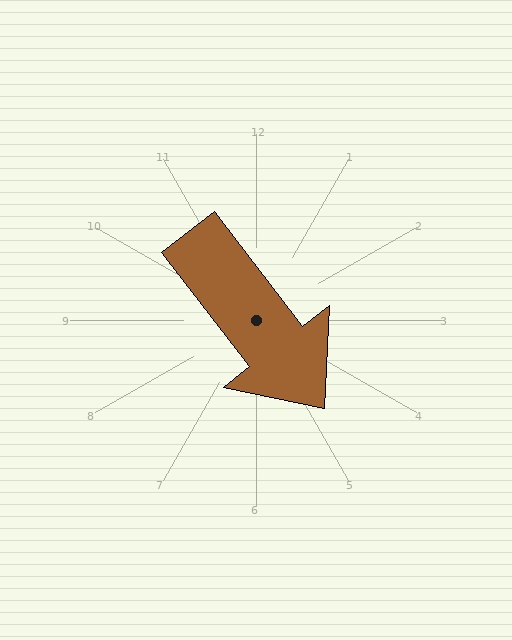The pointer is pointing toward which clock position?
Roughly 5 o'clock.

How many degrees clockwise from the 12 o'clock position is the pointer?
Approximately 142 degrees.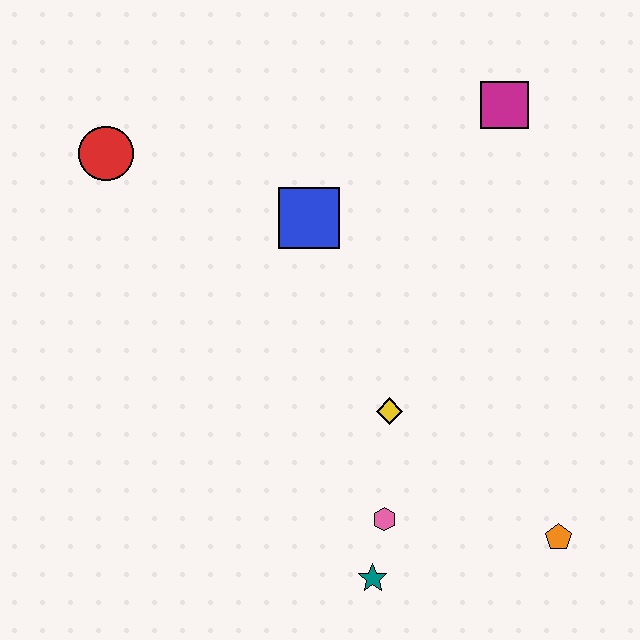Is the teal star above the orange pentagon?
No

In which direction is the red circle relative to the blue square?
The red circle is to the left of the blue square.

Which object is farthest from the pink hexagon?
The red circle is farthest from the pink hexagon.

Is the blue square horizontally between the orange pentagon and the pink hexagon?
No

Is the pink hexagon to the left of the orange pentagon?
Yes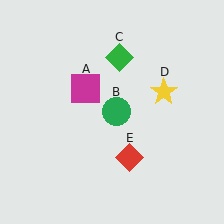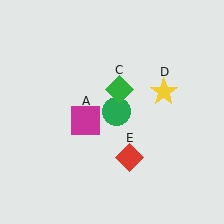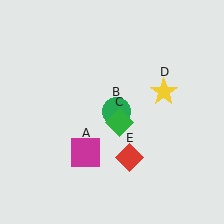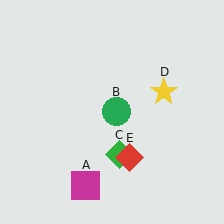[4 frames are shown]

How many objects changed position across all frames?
2 objects changed position: magenta square (object A), green diamond (object C).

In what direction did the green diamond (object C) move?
The green diamond (object C) moved down.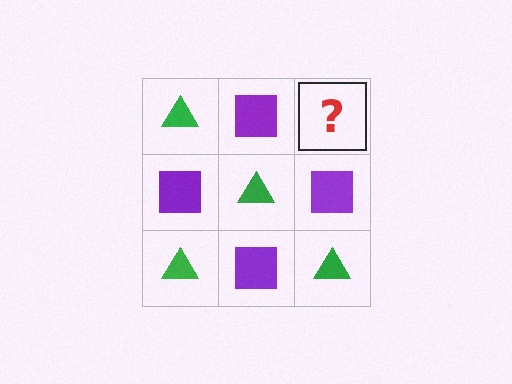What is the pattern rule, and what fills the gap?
The rule is that it alternates green triangle and purple square in a checkerboard pattern. The gap should be filled with a green triangle.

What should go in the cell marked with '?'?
The missing cell should contain a green triangle.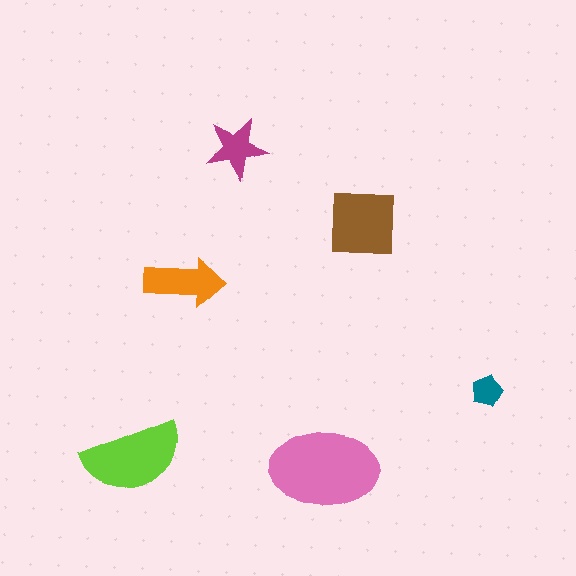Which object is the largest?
The pink ellipse.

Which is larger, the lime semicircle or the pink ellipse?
The pink ellipse.